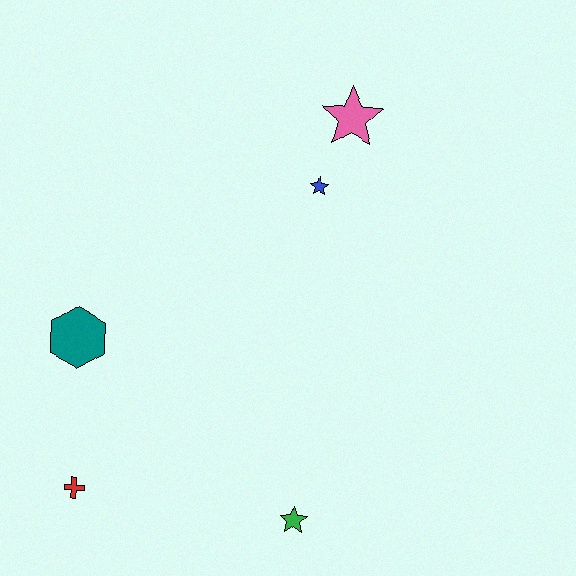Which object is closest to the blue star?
The pink star is closest to the blue star.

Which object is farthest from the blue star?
The red cross is farthest from the blue star.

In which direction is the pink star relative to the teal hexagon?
The pink star is to the right of the teal hexagon.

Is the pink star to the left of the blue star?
No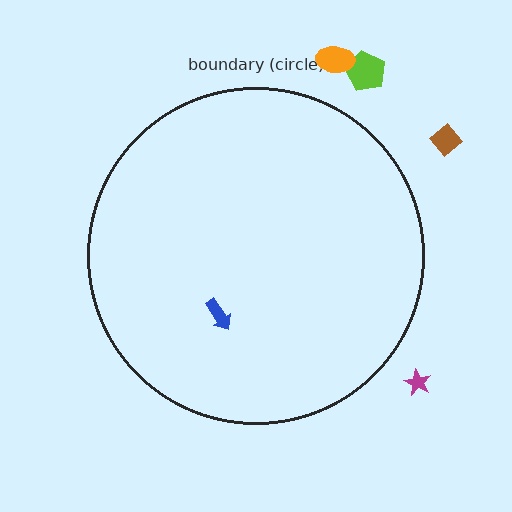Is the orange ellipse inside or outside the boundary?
Outside.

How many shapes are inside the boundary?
1 inside, 4 outside.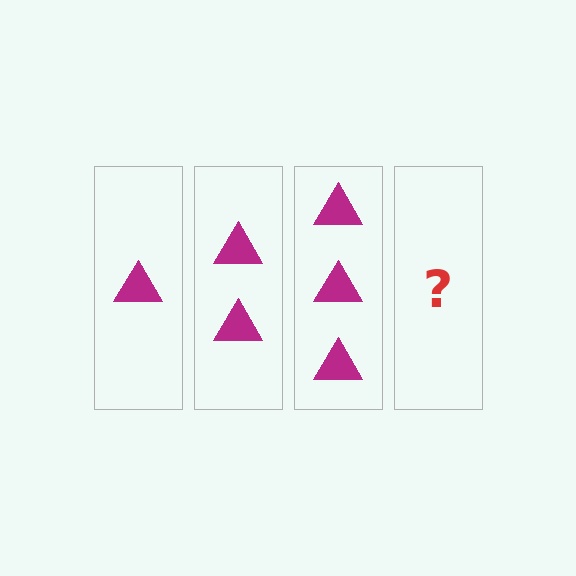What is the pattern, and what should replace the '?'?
The pattern is that each step adds one more triangle. The '?' should be 4 triangles.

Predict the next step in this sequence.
The next step is 4 triangles.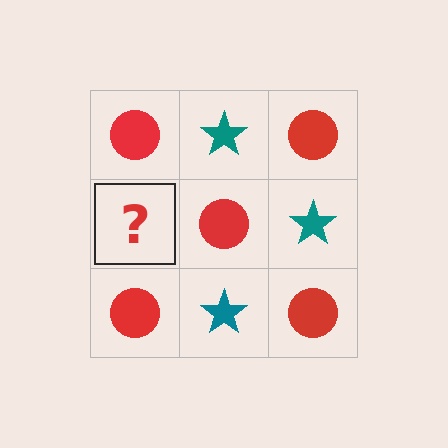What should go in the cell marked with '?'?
The missing cell should contain a teal star.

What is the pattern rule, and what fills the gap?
The rule is that it alternates red circle and teal star in a checkerboard pattern. The gap should be filled with a teal star.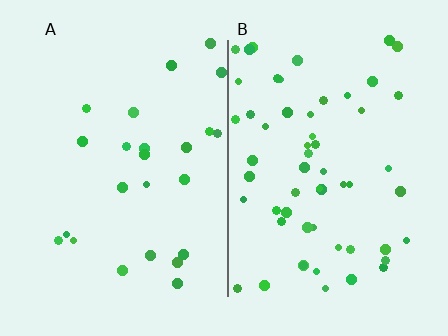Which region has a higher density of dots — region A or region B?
B (the right).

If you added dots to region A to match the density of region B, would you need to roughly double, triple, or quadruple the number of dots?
Approximately double.